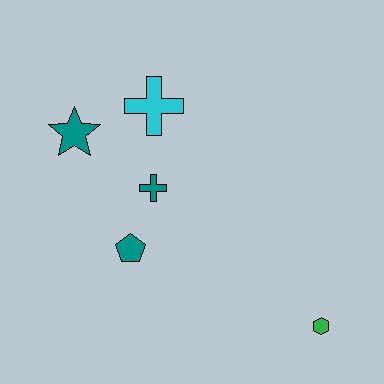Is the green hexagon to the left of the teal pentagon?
No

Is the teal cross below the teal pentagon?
No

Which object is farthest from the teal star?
The green hexagon is farthest from the teal star.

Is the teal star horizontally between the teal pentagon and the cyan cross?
No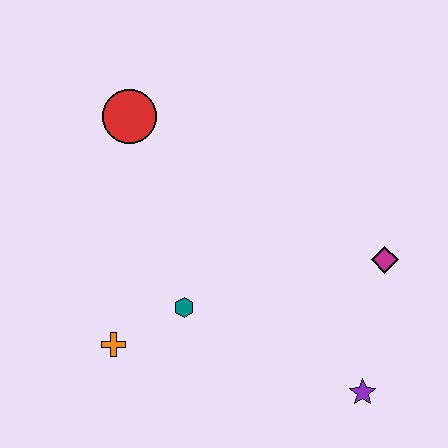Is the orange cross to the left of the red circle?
Yes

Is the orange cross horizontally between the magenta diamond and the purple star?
No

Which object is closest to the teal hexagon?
The orange cross is closest to the teal hexagon.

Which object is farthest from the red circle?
The purple star is farthest from the red circle.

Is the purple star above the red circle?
No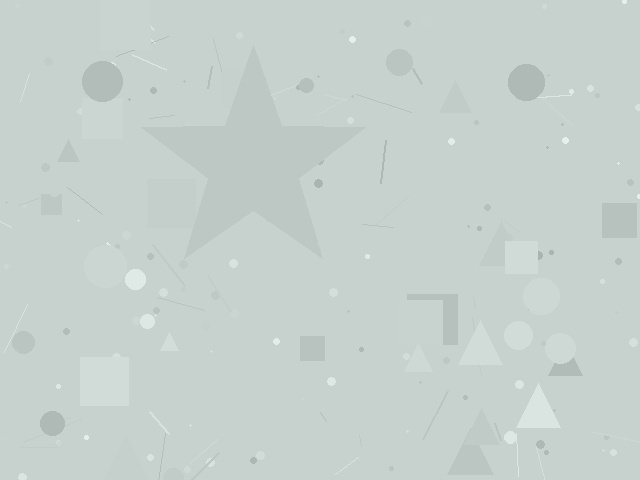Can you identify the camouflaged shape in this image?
The camouflaged shape is a star.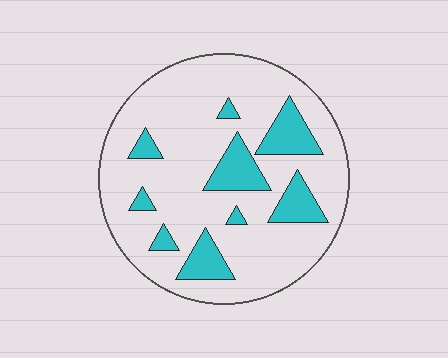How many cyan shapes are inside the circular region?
9.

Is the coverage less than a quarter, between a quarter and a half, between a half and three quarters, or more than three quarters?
Less than a quarter.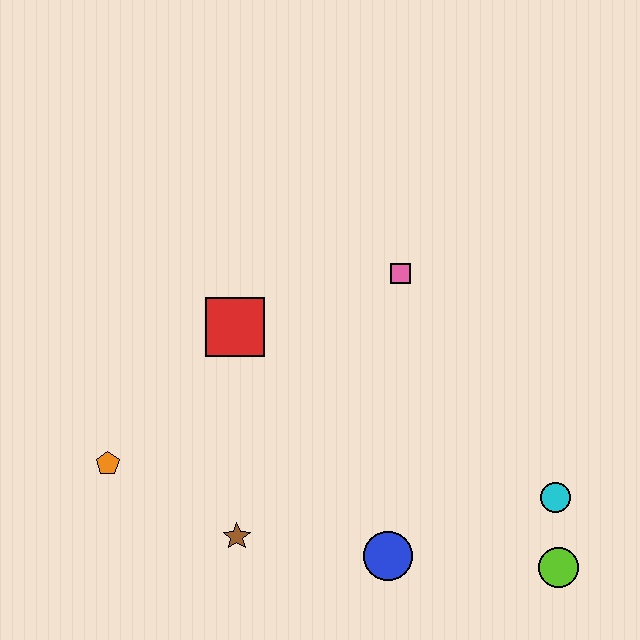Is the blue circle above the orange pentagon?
No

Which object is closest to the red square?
The pink square is closest to the red square.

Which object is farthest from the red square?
The lime circle is farthest from the red square.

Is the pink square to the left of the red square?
No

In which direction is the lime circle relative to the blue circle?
The lime circle is to the right of the blue circle.